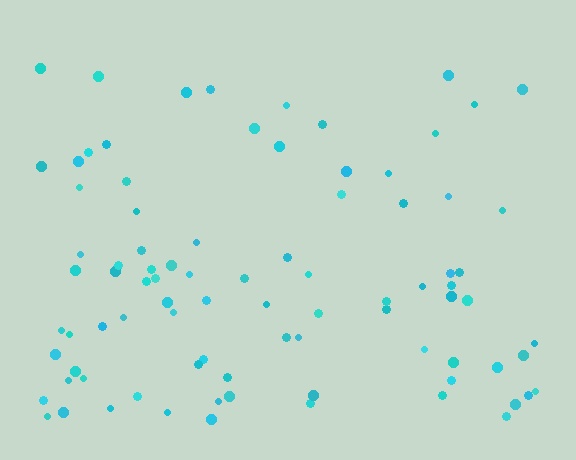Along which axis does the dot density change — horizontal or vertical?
Vertical.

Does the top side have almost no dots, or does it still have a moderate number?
Still a moderate number, just noticeably fewer than the bottom.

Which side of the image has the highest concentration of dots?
The bottom.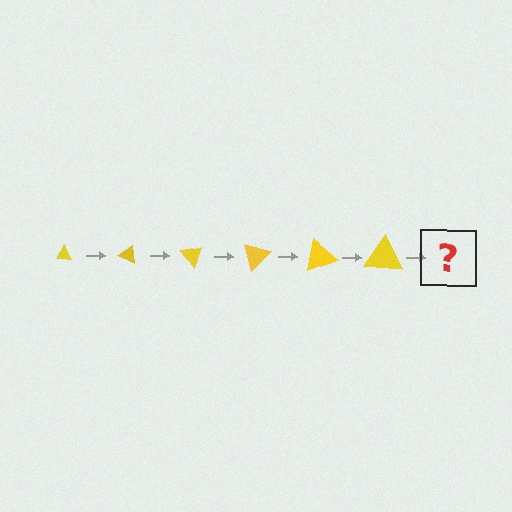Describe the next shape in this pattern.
It should be a triangle, larger than the previous one and rotated 150 degrees from the start.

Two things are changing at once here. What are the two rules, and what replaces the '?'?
The two rules are that the triangle grows larger each step and it rotates 25 degrees each step. The '?' should be a triangle, larger than the previous one and rotated 150 degrees from the start.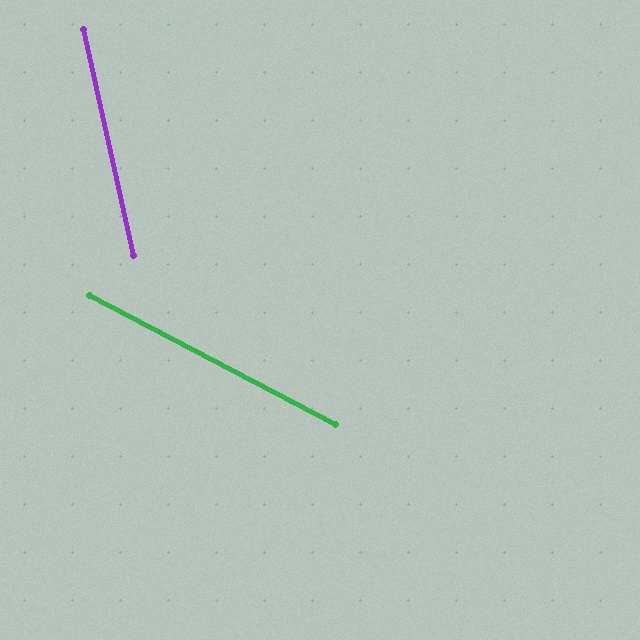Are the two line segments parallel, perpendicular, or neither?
Neither parallel nor perpendicular — they differ by about 50°.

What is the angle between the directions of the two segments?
Approximately 50 degrees.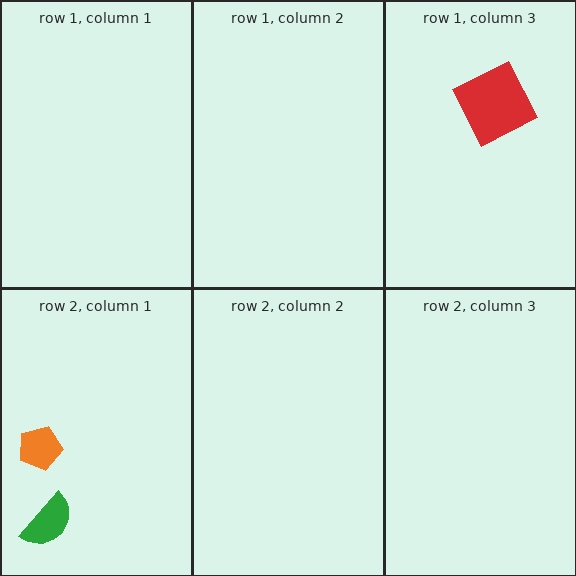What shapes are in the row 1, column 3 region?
The red square.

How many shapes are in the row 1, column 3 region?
1.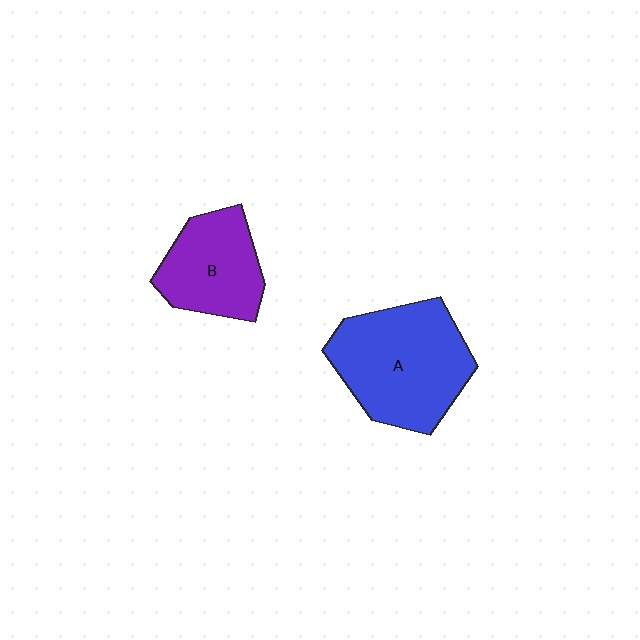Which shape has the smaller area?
Shape B (purple).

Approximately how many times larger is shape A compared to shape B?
Approximately 1.5 times.